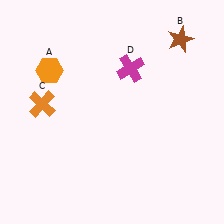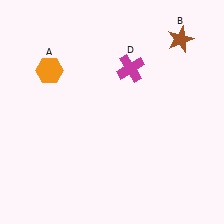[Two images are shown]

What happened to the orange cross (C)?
The orange cross (C) was removed in Image 2. It was in the top-left area of Image 1.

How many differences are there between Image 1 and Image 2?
There is 1 difference between the two images.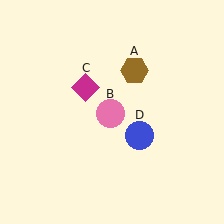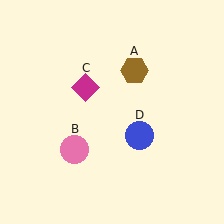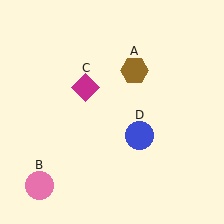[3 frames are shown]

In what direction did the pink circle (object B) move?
The pink circle (object B) moved down and to the left.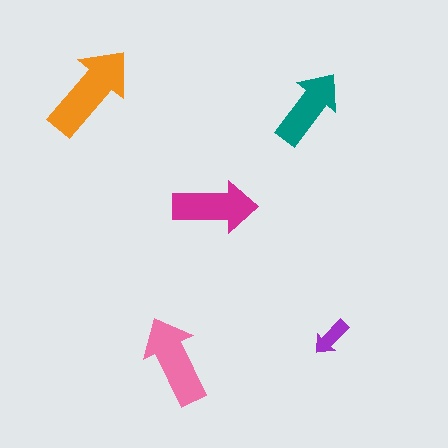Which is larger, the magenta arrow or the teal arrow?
The magenta one.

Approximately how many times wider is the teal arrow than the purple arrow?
About 2 times wider.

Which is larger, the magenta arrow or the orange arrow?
The orange one.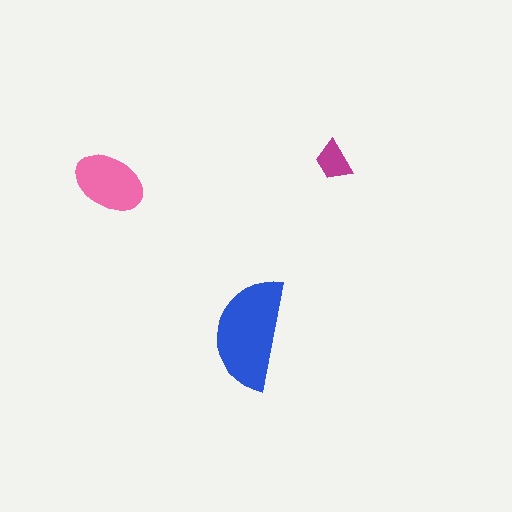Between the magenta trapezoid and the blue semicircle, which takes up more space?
The blue semicircle.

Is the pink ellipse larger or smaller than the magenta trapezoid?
Larger.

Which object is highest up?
The magenta trapezoid is topmost.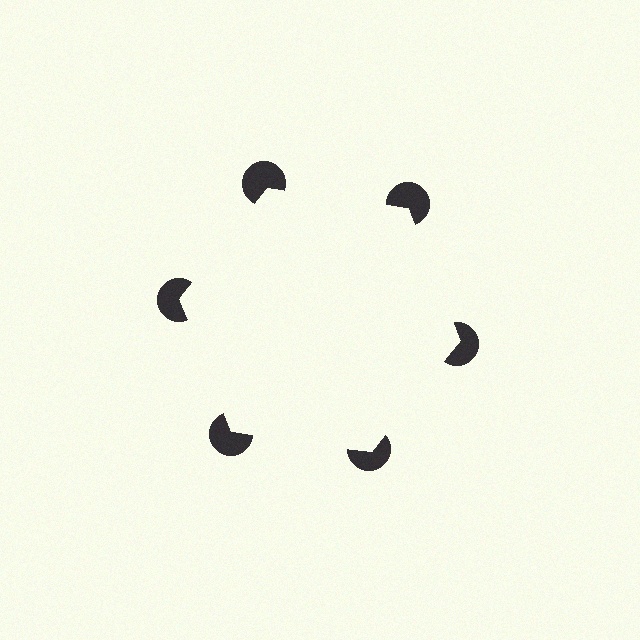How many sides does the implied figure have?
6 sides.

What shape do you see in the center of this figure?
An illusory hexagon — its edges are inferred from the aligned wedge cuts in the pac-man discs, not physically drawn.